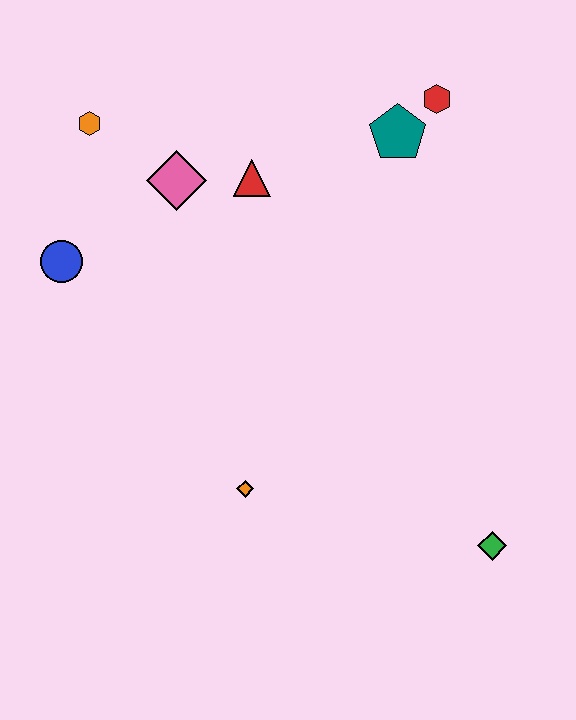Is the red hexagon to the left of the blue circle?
No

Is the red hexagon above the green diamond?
Yes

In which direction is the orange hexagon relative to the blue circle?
The orange hexagon is above the blue circle.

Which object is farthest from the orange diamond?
The red hexagon is farthest from the orange diamond.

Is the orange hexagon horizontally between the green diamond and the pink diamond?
No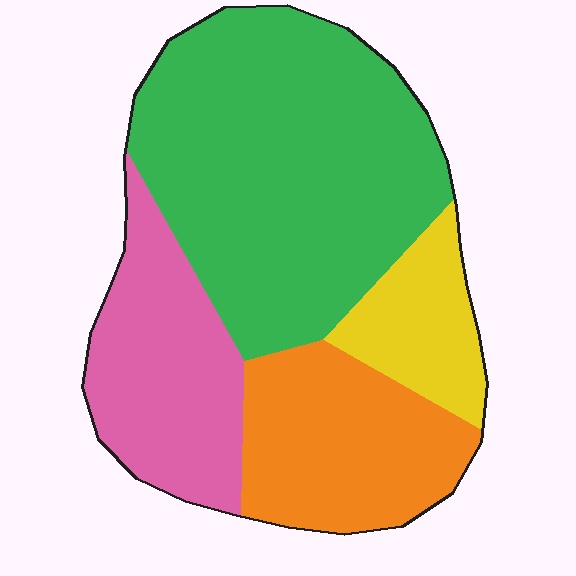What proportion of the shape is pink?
Pink takes up between a sixth and a third of the shape.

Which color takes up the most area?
Green, at roughly 45%.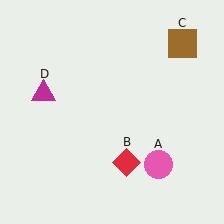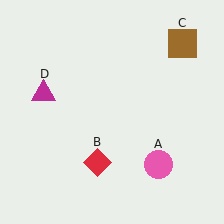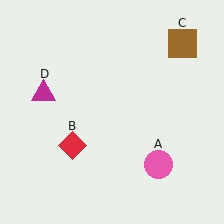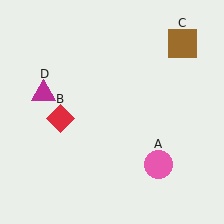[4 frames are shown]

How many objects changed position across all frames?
1 object changed position: red diamond (object B).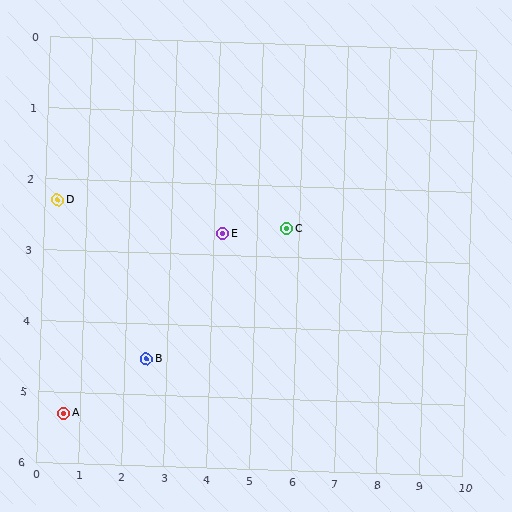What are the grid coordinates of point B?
Point B is at approximately (2.5, 4.5).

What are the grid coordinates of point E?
Point E is at approximately (4.2, 2.7).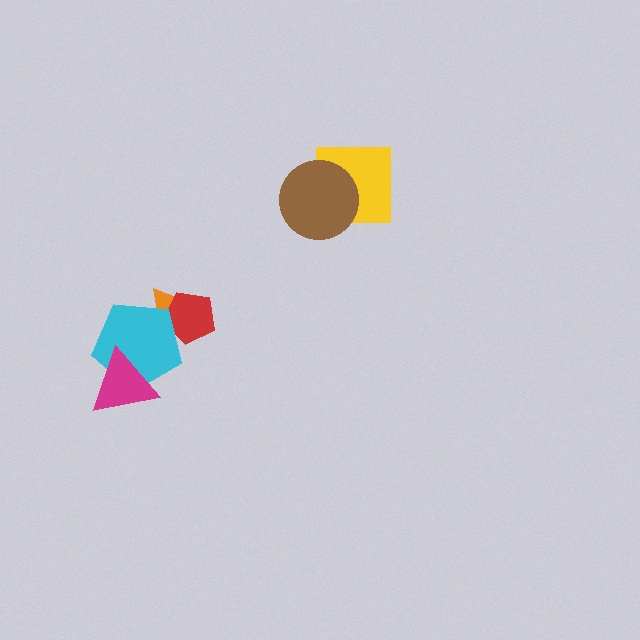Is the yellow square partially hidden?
Yes, it is partially covered by another shape.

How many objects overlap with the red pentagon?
2 objects overlap with the red pentagon.